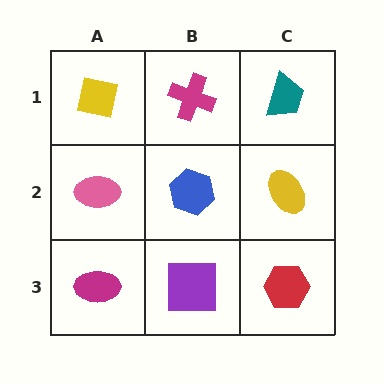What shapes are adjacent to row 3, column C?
A yellow ellipse (row 2, column C), a purple square (row 3, column B).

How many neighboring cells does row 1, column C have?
2.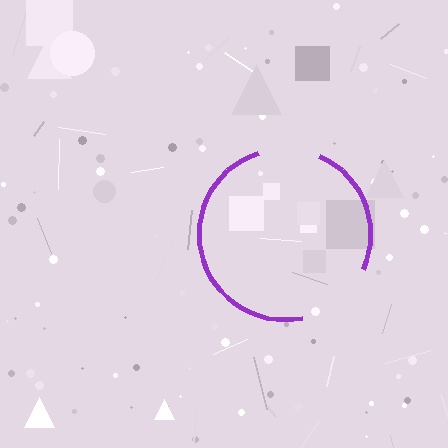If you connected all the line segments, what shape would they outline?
They would outline a circle.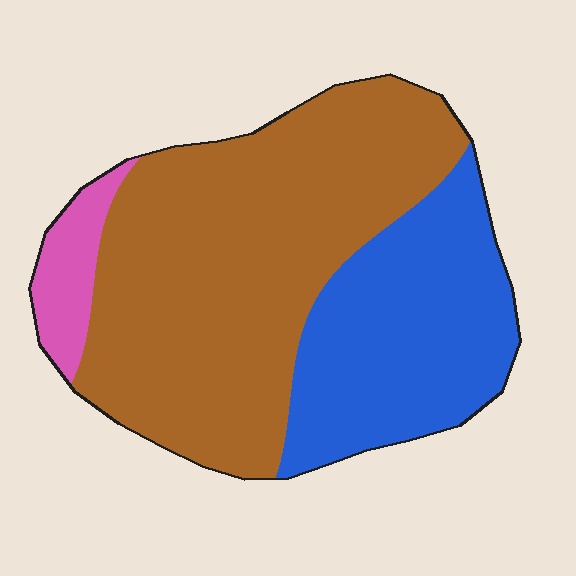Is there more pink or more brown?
Brown.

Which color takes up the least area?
Pink, at roughly 5%.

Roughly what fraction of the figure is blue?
Blue takes up about one third (1/3) of the figure.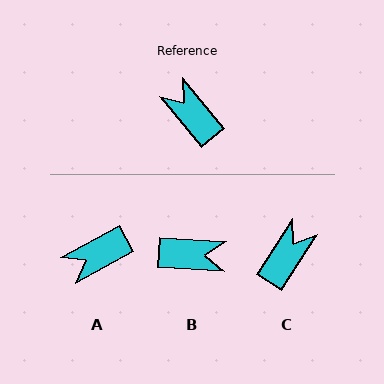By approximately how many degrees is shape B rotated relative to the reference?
Approximately 133 degrees clockwise.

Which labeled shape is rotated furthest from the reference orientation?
B, about 133 degrees away.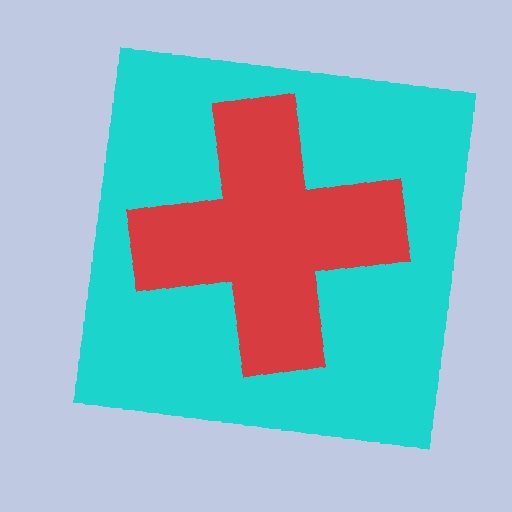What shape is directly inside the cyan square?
The red cross.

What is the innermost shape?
The red cross.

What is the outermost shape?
The cyan square.